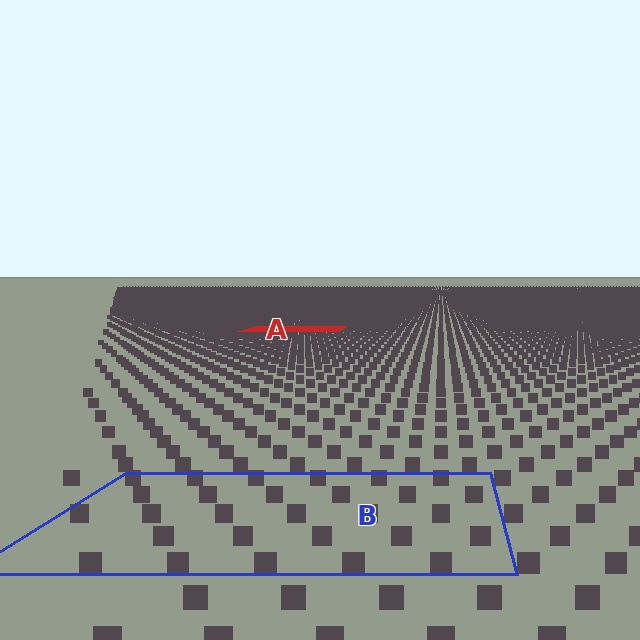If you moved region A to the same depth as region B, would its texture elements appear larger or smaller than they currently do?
They would appear larger. At a closer depth, the same texture elements are projected at a bigger on-screen size.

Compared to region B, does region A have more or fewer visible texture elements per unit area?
Region A has more texture elements per unit area — they are packed more densely because it is farther away.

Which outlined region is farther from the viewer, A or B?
Region A is farther from the viewer — the texture elements inside it appear smaller and more densely packed.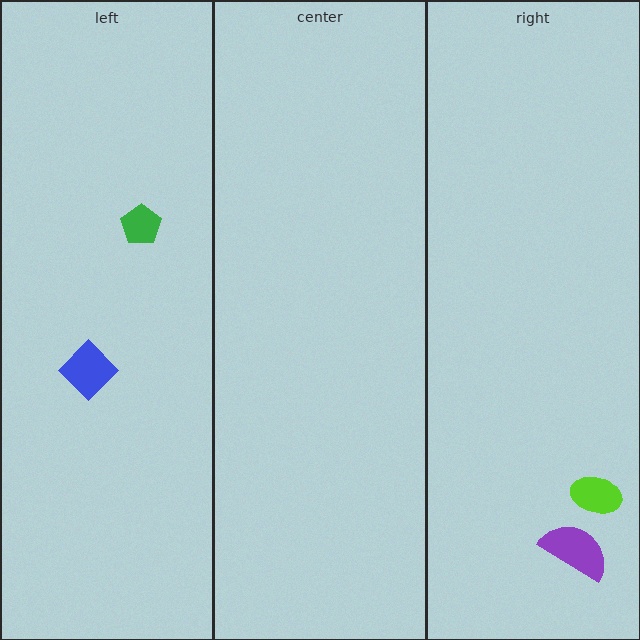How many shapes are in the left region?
2.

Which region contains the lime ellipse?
The right region.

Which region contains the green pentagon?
The left region.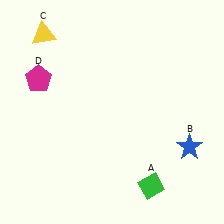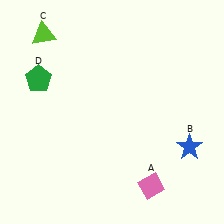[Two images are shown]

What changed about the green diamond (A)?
In Image 1, A is green. In Image 2, it changed to pink.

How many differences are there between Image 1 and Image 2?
There are 3 differences between the two images.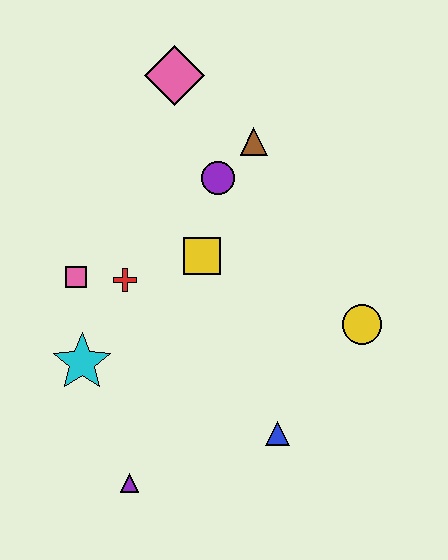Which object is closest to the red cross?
The pink square is closest to the red cross.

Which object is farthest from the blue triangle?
The pink diamond is farthest from the blue triangle.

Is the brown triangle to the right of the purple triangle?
Yes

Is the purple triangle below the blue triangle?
Yes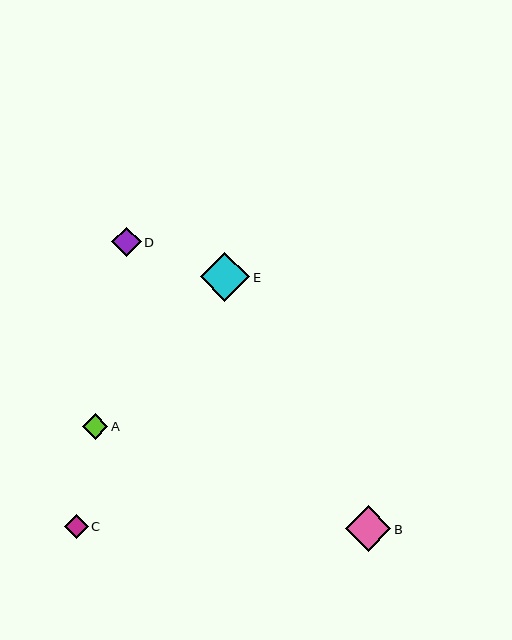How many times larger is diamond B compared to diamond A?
Diamond B is approximately 1.8 times the size of diamond A.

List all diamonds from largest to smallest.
From largest to smallest: E, B, D, A, C.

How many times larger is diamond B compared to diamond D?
Diamond B is approximately 1.5 times the size of diamond D.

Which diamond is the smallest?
Diamond C is the smallest with a size of approximately 24 pixels.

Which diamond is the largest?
Diamond E is the largest with a size of approximately 50 pixels.